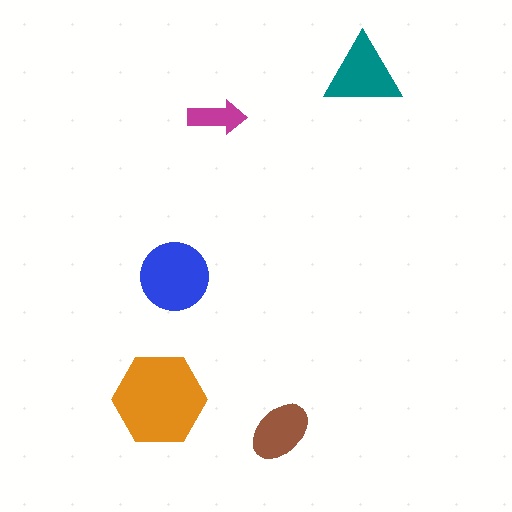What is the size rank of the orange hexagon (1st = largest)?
1st.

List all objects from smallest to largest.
The magenta arrow, the brown ellipse, the teal triangle, the blue circle, the orange hexagon.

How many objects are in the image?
There are 5 objects in the image.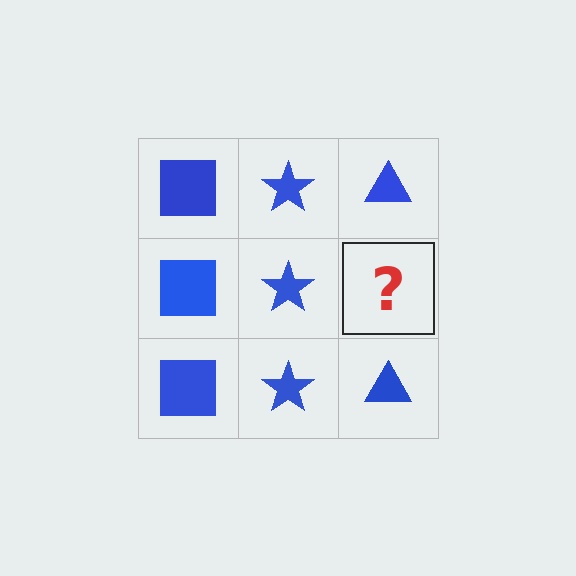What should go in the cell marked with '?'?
The missing cell should contain a blue triangle.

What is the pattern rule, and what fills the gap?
The rule is that each column has a consistent shape. The gap should be filled with a blue triangle.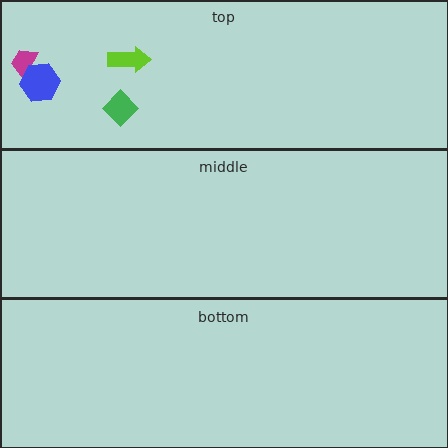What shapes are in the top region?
The lime arrow, the green diamond, the magenta trapezoid, the blue hexagon.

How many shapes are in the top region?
4.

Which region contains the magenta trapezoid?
The top region.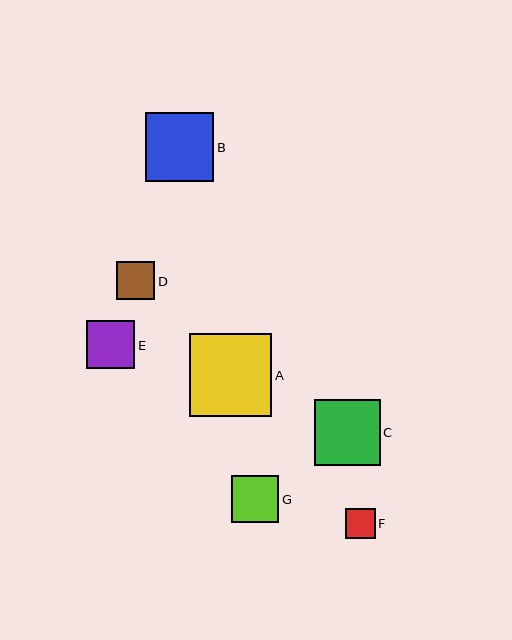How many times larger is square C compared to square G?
Square C is approximately 1.4 times the size of square G.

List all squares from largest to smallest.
From largest to smallest: A, B, C, E, G, D, F.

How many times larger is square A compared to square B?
Square A is approximately 1.2 times the size of square B.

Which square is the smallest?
Square F is the smallest with a size of approximately 30 pixels.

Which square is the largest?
Square A is the largest with a size of approximately 83 pixels.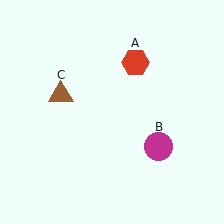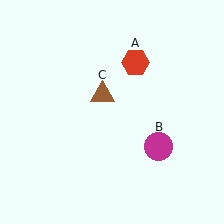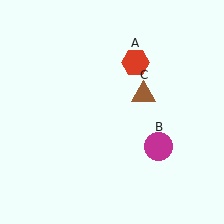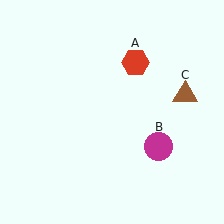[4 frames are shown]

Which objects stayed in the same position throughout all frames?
Red hexagon (object A) and magenta circle (object B) remained stationary.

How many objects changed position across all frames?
1 object changed position: brown triangle (object C).